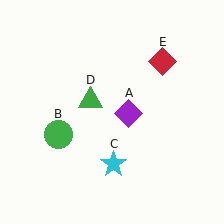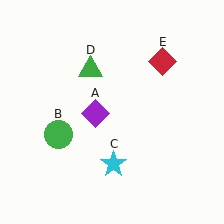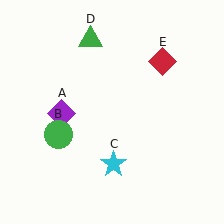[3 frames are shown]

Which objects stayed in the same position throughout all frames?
Green circle (object B) and cyan star (object C) and red diamond (object E) remained stationary.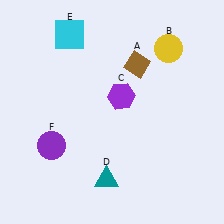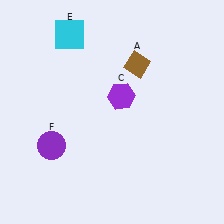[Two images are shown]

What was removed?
The teal triangle (D), the yellow circle (B) were removed in Image 2.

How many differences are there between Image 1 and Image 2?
There are 2 differences between the two images.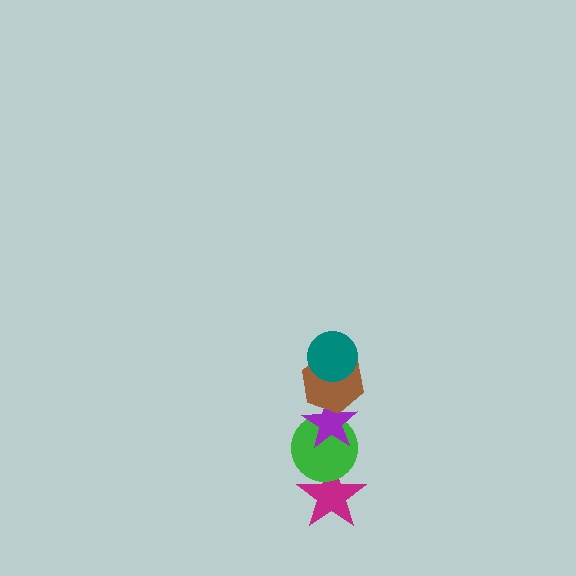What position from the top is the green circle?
The green circle is 4th from the top.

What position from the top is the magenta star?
The magenta star is 5th from the top.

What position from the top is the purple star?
The purple star is 3rd from the top.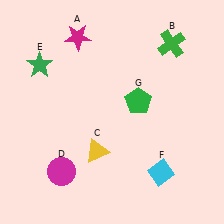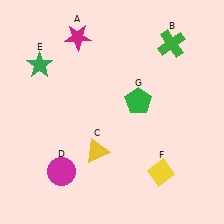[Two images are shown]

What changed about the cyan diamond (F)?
In Image 1, F is cyan. In Image 2, it changed to yellow.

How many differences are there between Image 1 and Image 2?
There is 1 difference between the two images.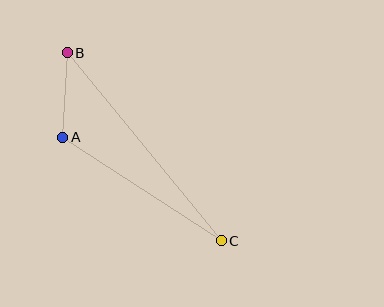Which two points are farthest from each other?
Points B and C are farthest from each other.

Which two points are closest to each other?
Points A and B are closest to each other.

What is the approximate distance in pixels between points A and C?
The distance between A and C is approximately 190 pixels.